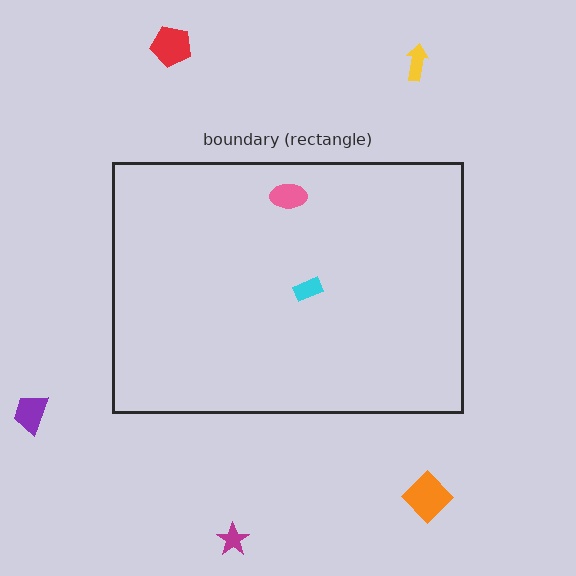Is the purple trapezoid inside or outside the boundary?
Outside.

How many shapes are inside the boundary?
2 inside, 5 outside.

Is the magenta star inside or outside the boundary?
Outside.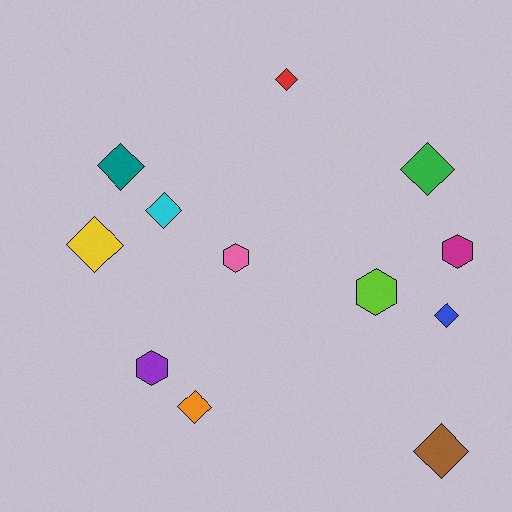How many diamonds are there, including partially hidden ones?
There are 8 diamonds.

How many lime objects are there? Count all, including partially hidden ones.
There is 1 lime object.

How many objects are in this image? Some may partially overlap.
There are 12 objects.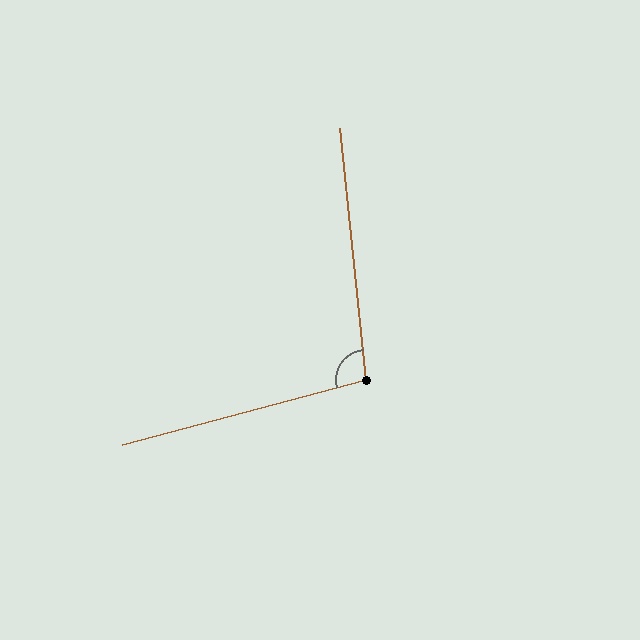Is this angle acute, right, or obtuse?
It is obtuse.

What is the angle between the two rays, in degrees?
Approximately 99 degrees.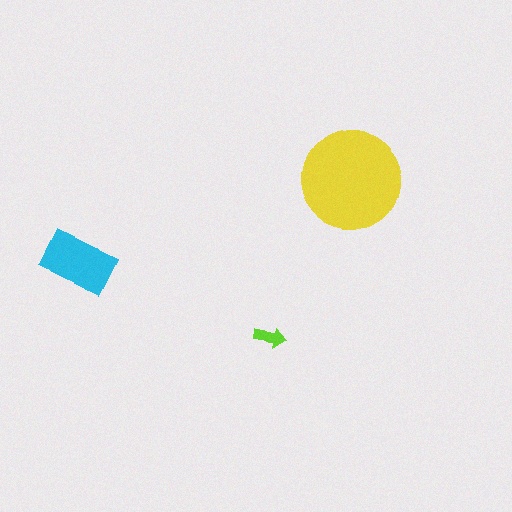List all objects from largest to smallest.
The yellow circle, the cyan rectangle, the lime arrow.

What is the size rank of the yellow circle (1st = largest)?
1st.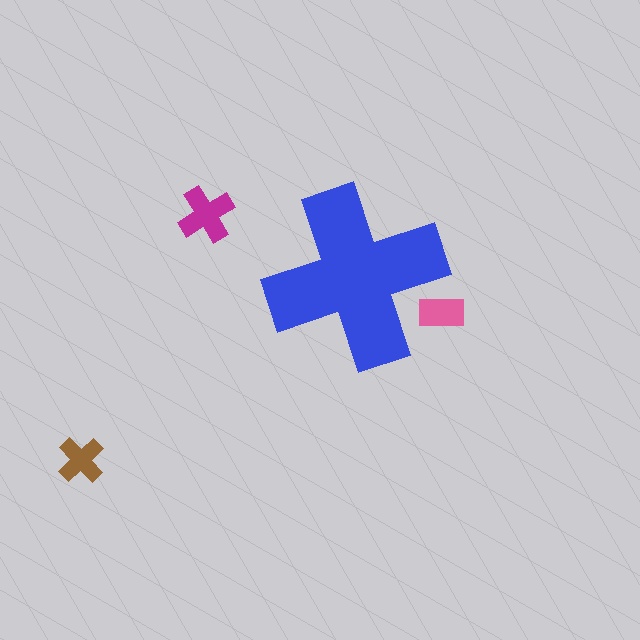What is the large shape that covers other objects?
A blue cross.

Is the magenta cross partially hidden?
No, the magenta cross is fully visible.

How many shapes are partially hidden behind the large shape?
1 shape is partially hidden.